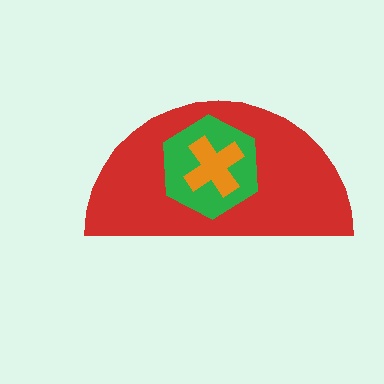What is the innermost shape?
The orange cross.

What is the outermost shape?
The red semicircle.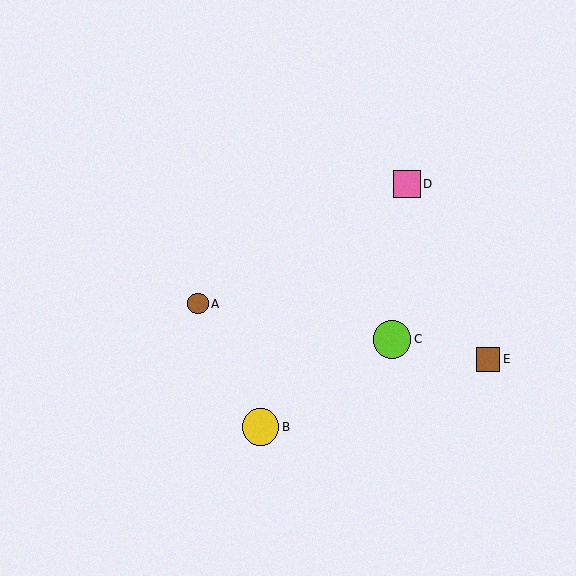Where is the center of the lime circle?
The center of the lime circle is at (392, 339).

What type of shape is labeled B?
Shape B is a yellow circle.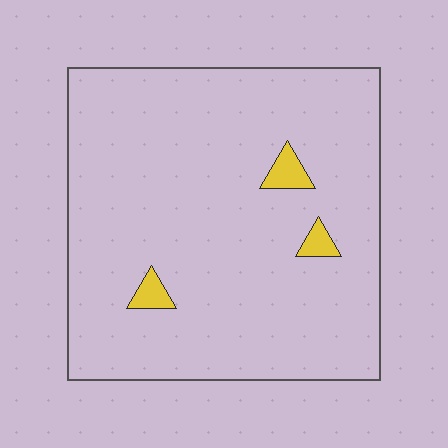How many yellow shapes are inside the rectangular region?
3.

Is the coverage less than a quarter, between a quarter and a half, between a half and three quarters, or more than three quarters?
Less than a quarter.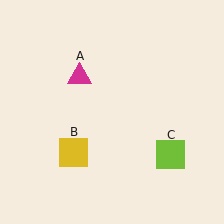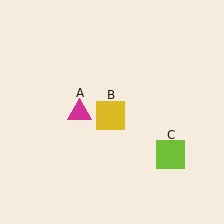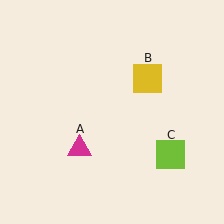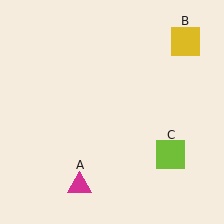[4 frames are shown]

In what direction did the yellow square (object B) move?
The yellow square (object B) moved up and to the right.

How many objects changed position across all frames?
2 objects changed position: magenta triangle (object A), yellow square (object B).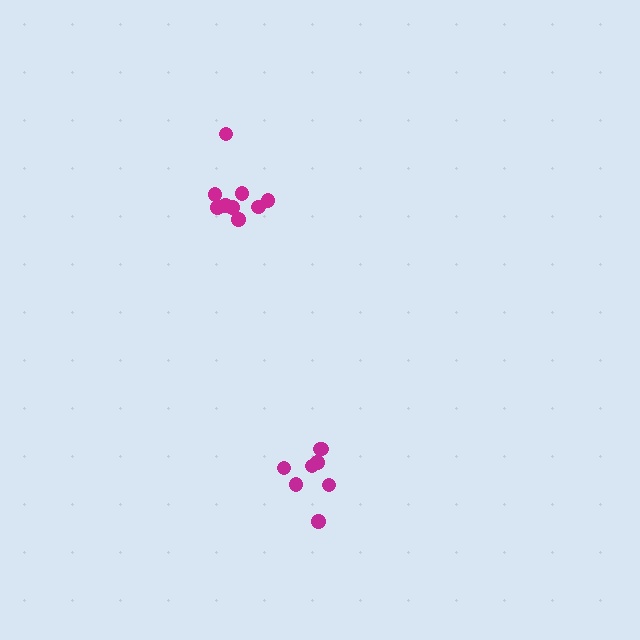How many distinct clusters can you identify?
There are 2 distinct clusters.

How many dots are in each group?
Group 1: 9 dots, Group 2: 8 dots (17 total).